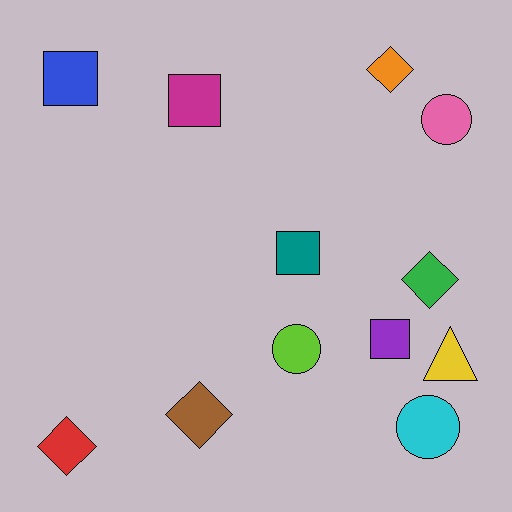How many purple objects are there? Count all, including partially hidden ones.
There is 1 purple object.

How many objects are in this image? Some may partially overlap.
There are 12 objects.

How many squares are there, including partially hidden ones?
There are 4 squares.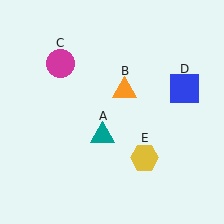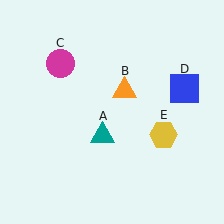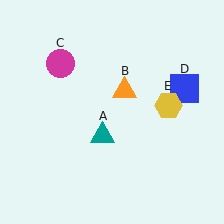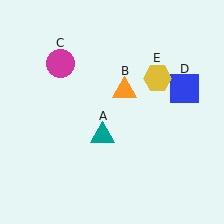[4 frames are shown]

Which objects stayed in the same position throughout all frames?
Teal triangle (object A) and orange triangle (object B) and magenta circle (object C) and blue square (object D) remained stationary.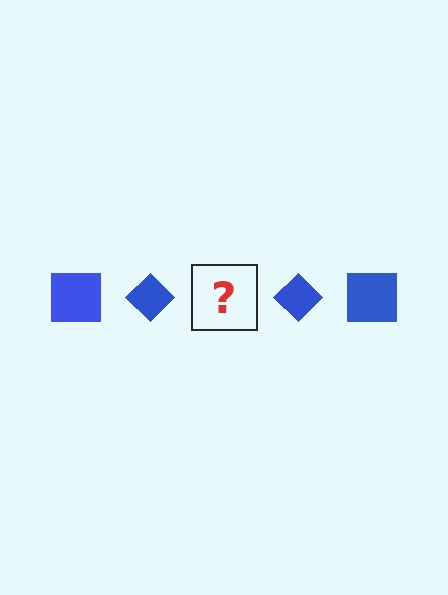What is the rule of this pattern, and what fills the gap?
The rule is that the pattern cycles through square, diamond shapes in blue. The gap should be filled with a blue square.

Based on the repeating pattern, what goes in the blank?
The blank should be a blue square.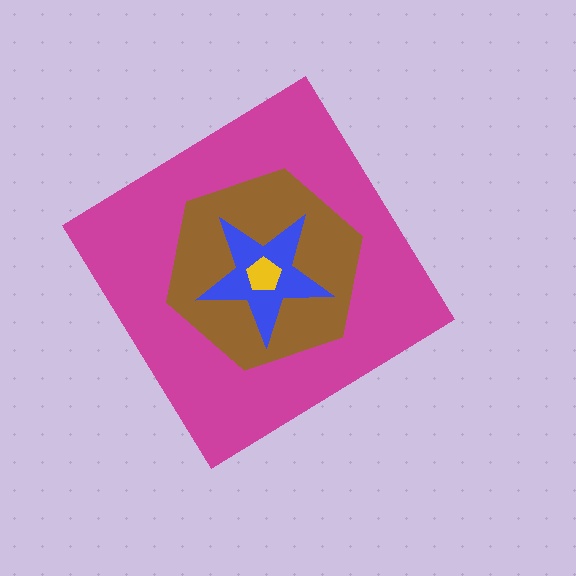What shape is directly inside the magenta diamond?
The brown hexagon.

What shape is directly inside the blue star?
The yellow pentagon.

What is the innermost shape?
The yellow pentagon.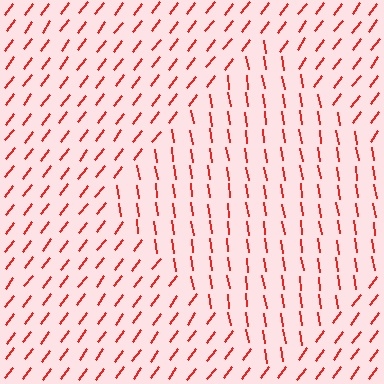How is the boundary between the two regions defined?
The boundary is defined purely by a change in line orientation (approximately 45 degrees difference). All lines are the same color and thickness.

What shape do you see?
I see a diamond.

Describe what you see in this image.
The image is filled with small red line segments. A diamond region in the image has lines oriented differently from the surrounding lines, creating a visible texture boundary.